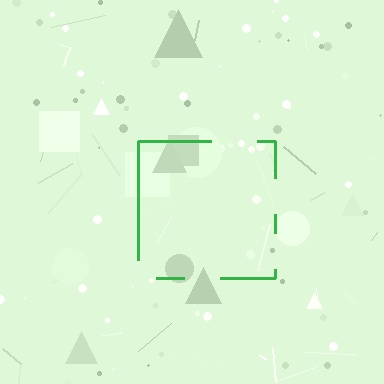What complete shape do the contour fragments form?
The contour fragments form a square.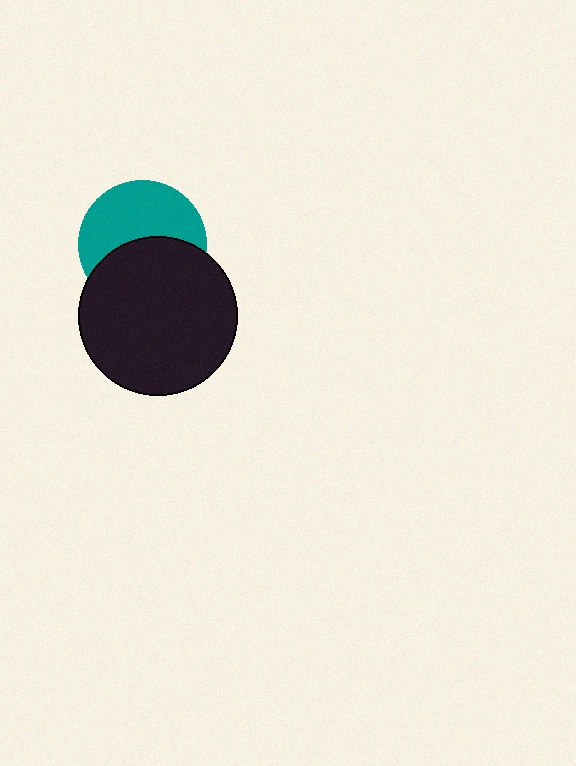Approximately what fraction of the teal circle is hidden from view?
Roughly 47% of the teal circle is hidden behind the black circle.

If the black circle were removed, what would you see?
You would see the complete teal circle.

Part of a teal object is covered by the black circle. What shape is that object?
It is a circle.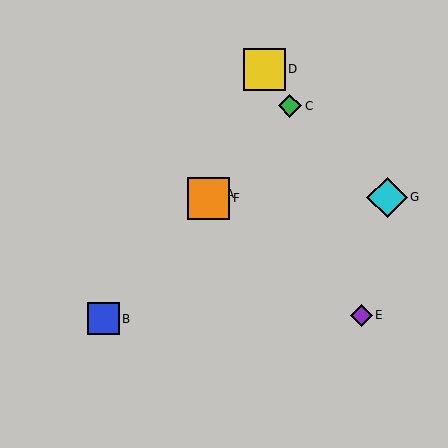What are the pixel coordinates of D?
Object D is at (264, 69).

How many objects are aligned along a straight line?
4 objects (A, B, C, F) are aligned along a straight line.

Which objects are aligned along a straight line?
Objects A, B, C, F are aligned along a straight line.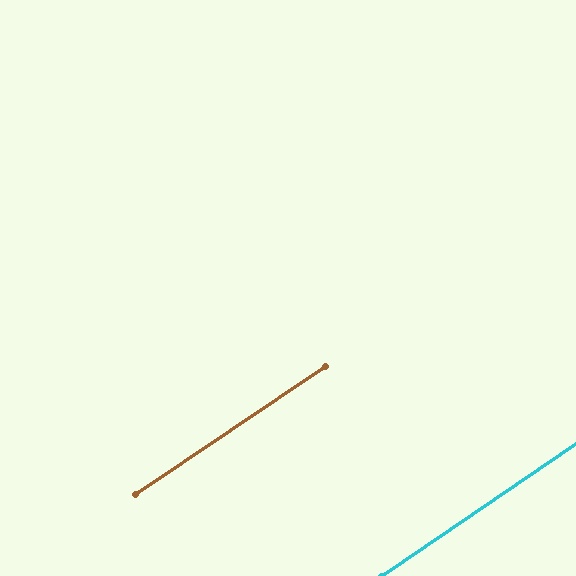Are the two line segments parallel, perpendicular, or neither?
Parallel — their directions differ by only 0.5°.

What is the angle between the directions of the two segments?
Approximately 0 degrees.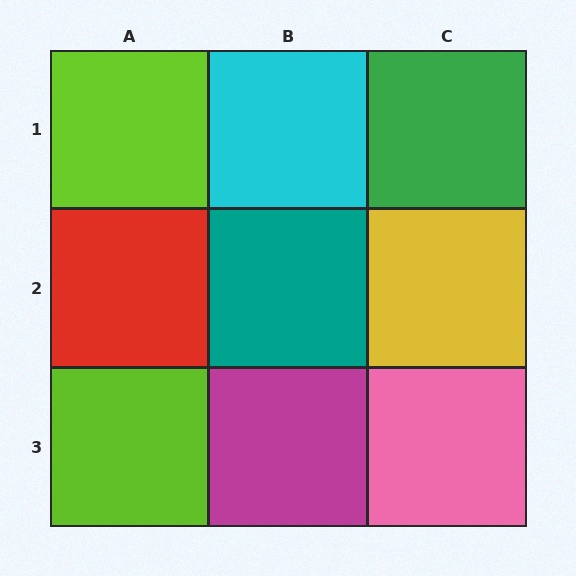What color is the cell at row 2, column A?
Red.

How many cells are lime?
2 cells are lime.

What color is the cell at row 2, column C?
Yellow.